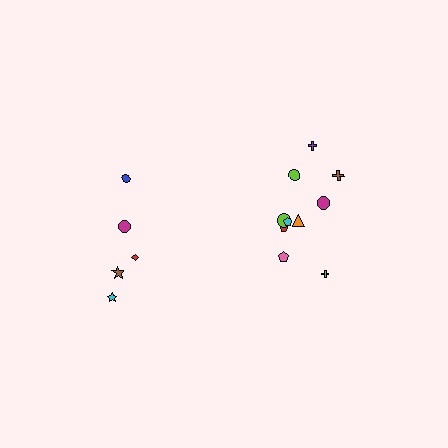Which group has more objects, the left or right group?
The right group.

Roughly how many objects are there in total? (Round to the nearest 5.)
Roughly 15 objects in total.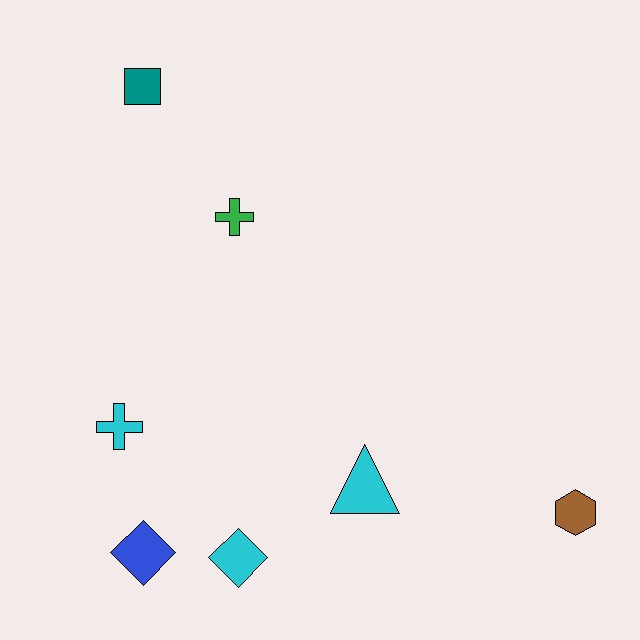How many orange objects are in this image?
There are no orange objects.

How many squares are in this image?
There is 1 square.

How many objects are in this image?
There are 7 objects.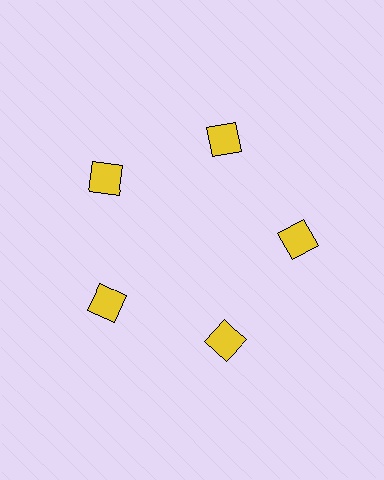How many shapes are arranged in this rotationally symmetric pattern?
There are 5 shapes, arranged in 5 groups of 1.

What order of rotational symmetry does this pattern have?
This pattern has 5-fold rotational symmetry.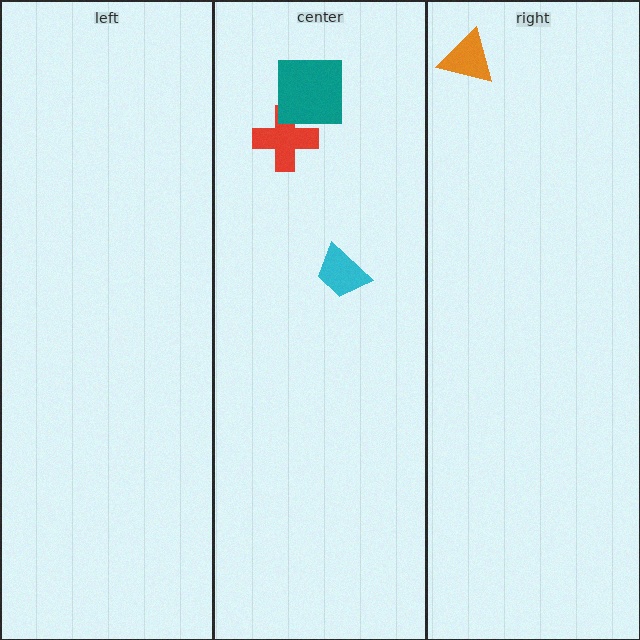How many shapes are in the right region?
1.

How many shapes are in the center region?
3.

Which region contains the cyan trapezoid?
The center region.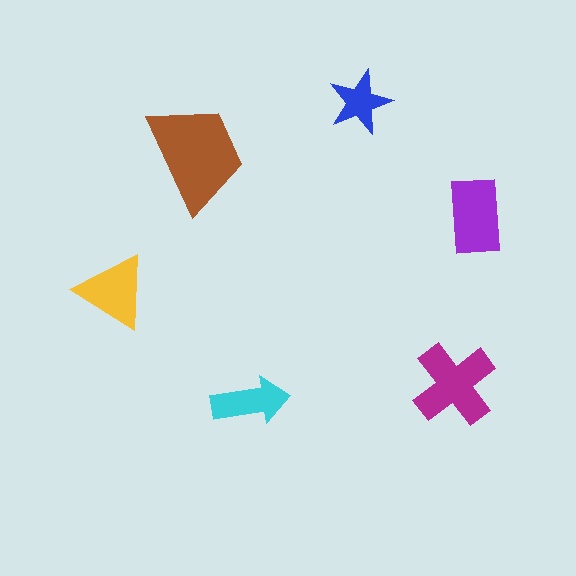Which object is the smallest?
The blue star.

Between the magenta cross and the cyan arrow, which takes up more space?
The magenta cross.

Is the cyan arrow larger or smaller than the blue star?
Larger.